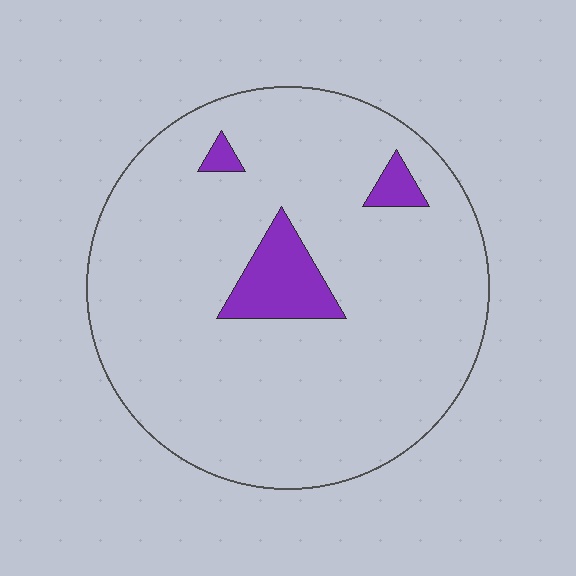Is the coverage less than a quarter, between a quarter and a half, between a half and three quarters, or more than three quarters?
Less than a quarter.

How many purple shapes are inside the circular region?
3.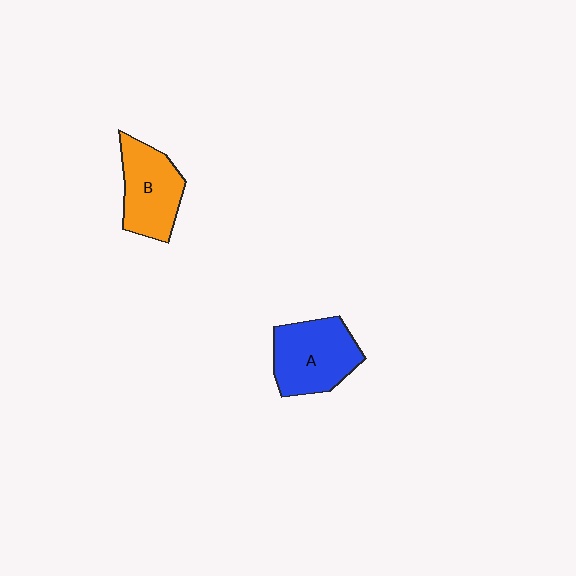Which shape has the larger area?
Shape A (blue).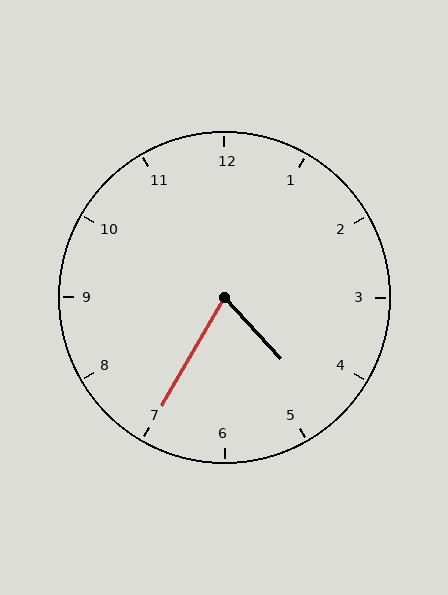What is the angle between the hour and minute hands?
Approximately 72 degrees.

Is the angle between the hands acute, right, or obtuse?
It is acute.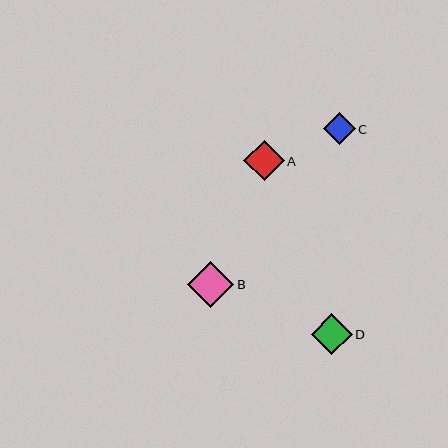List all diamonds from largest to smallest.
From largest to smallest: B, D, A, C.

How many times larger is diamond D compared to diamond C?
Diamond D is approximately 1.3 times the size of diamond C.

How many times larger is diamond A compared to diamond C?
Diamond A is approximately 1.3 times the size of diamond C.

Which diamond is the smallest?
Diamond C is the smallest with a size of approximately 31 pixels.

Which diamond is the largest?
Diamond B is the largest with a size of approximately 46 pixels.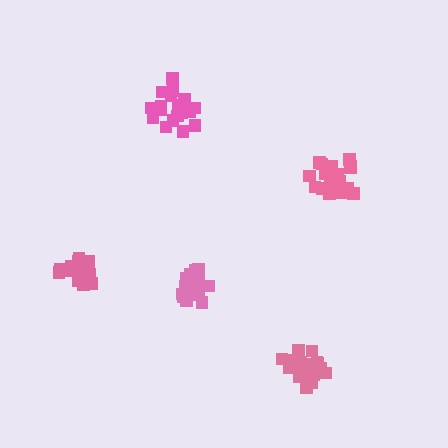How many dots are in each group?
Group 1: 17 dots, Group 2: 20 dots, Group 3: 20 dots, Group 4: 20 dots, Group 5: 21 dots (98 total).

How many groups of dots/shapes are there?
There are 5 groups.